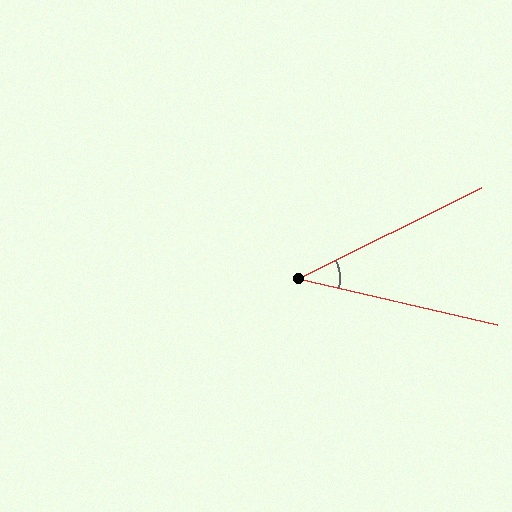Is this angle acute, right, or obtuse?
It is acute.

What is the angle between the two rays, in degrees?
Approximately 39 degrees.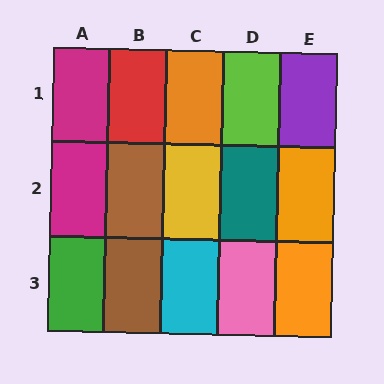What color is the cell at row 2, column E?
Orange.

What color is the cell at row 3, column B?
Brown.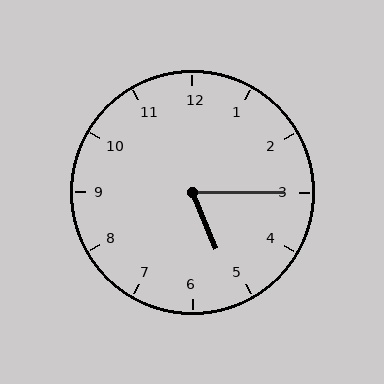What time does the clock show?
5:15.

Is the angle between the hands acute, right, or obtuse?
It is acute.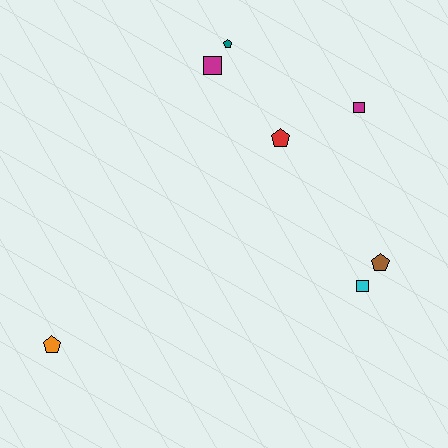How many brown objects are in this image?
There is 1 brown object.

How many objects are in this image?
There are 7 objects.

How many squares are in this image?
There are 3 squares.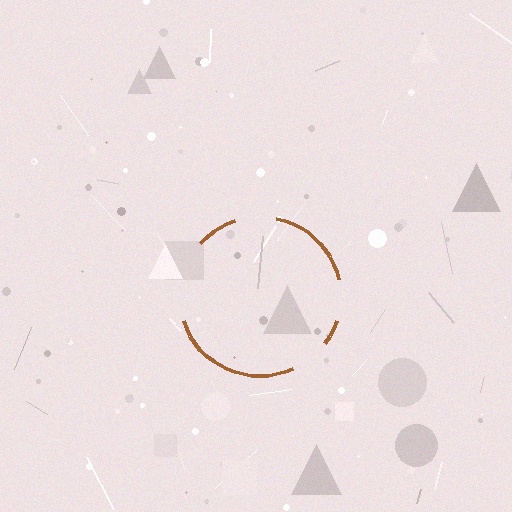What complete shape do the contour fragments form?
The contour fragments form a circle.